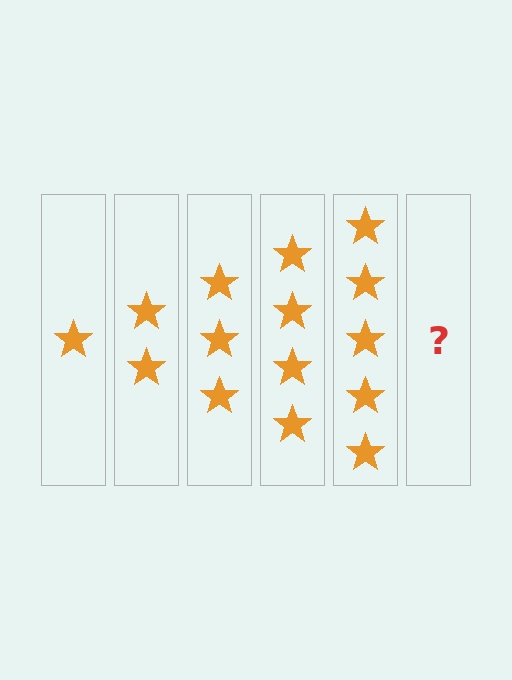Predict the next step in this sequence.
The next step is 6 stars.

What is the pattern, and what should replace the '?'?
The pattern is that each step adds one more star. The '?' should be 6 stars.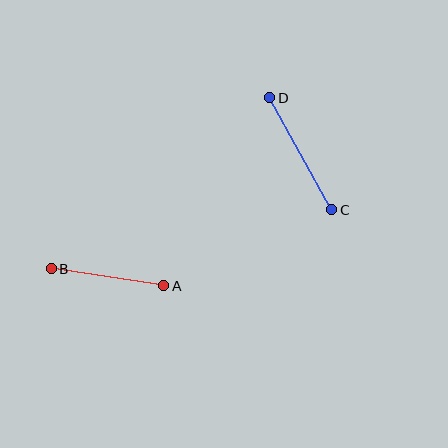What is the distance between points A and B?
The distance is approximately 114 pixels.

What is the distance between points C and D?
The distance is approximately 128 pixels.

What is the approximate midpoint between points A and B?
The midpoint is at approximately (108, 277) pixels.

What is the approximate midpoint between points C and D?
The midpoint is at approximately (301, 154) pixels.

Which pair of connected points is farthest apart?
Points C and D are farthest apart.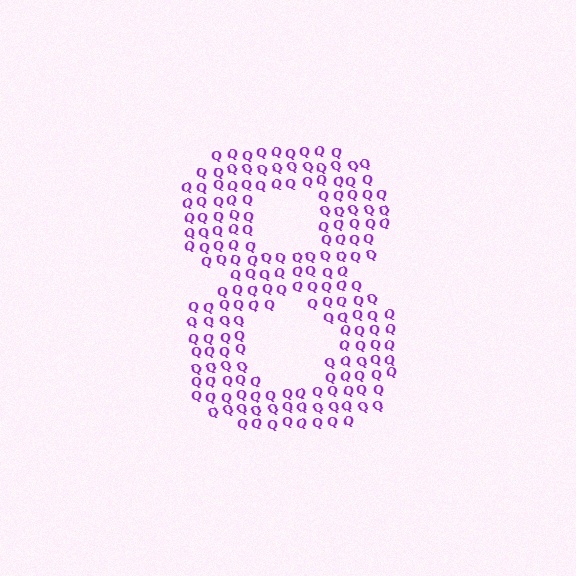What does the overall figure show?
The overall figure shows the digit 8.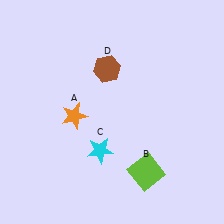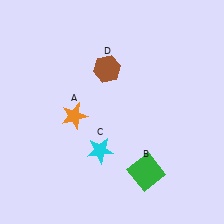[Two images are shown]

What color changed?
The square (B) changed from lime in Image 1 to green in Image 2.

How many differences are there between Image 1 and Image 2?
There is 1 difference between the two images.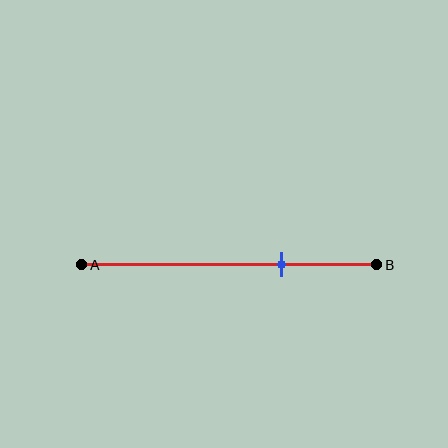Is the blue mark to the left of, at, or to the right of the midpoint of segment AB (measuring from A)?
The blue mark is to the right of the midpoint of segment AB.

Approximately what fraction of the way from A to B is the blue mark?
The blue mark is approximately 70% of the way from A to B.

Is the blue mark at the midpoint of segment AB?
No, the mark is at about 70% from A, not at the 50% midpoint.